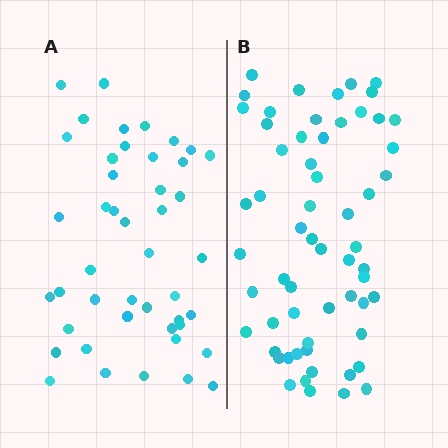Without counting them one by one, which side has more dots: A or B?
Region B (the right region) has more dots.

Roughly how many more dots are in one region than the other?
Region B has approximately 15 more dots than region A.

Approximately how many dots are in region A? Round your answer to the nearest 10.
About 40 dots. (The exact count is 45, which rounds to 40.)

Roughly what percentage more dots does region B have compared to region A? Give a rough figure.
About 35% more.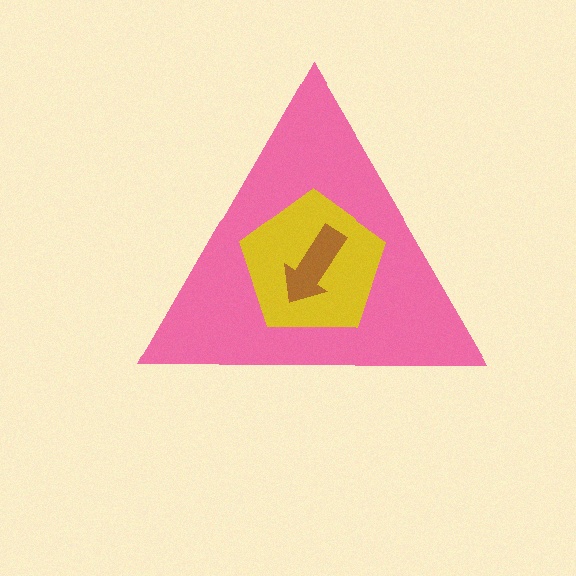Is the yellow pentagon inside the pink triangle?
Yes.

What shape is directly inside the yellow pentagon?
The brown arrow.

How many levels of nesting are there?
3.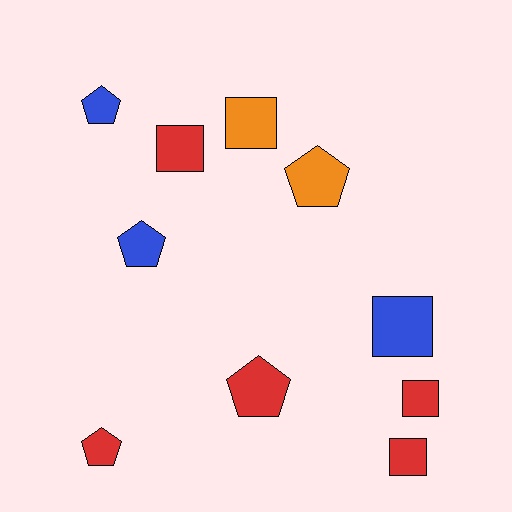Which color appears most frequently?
Red, with 5 objects.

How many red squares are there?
There are 3 red squares.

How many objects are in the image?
There are 10 objects.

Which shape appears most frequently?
Square, with 5 objects.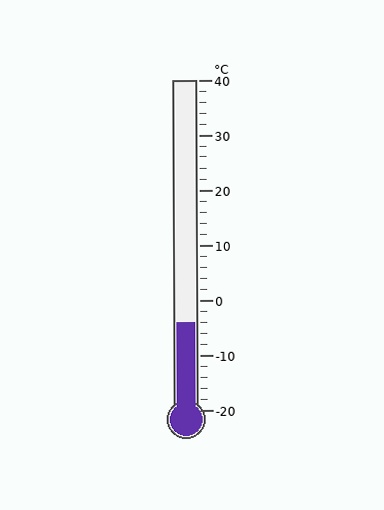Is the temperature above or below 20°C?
The temperature is below 20°C.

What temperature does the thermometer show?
The thermometer shows approximately -4°C.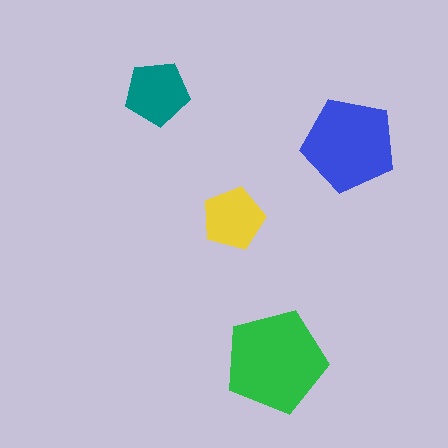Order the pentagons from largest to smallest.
the green one, the blue one, the teal one, the yellow one.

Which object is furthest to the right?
The blue pentagon is rightmost.